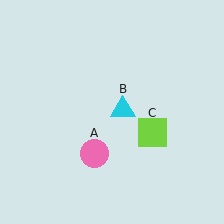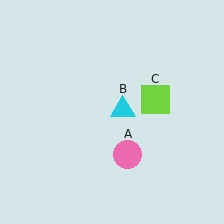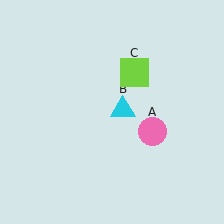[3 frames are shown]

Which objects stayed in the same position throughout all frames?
Cyan triangle (object B) remained stationary.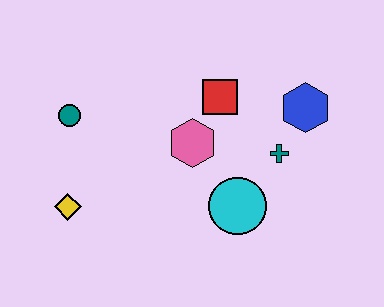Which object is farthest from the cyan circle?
The teal circle is farthest from the cyan circle.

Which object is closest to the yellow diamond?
The teal circle is closest to the yellow diamond.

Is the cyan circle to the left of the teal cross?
Yes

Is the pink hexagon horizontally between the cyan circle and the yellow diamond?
Yes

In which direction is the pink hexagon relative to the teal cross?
The pink hexagon is to the left of the teal cross.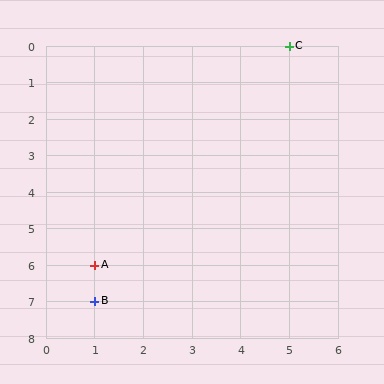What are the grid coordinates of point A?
Point A is at grid coordinates (1, 6).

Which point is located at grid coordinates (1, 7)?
Point B is at (1, 7).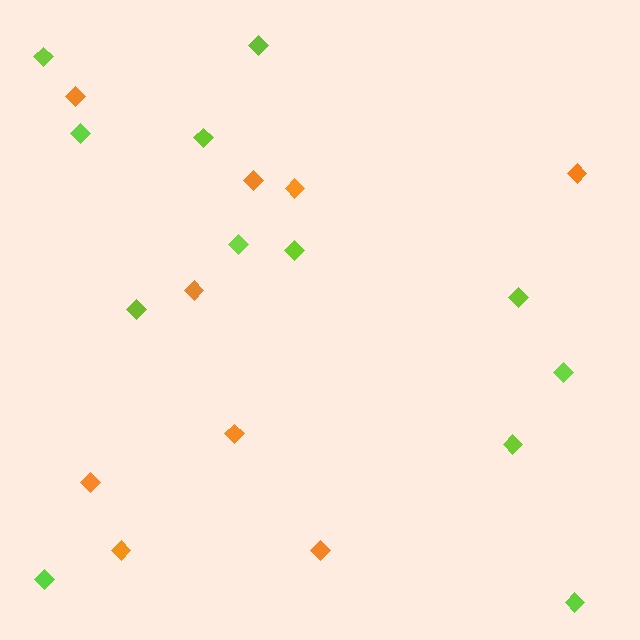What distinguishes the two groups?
There are 2 groups: one group of lime diamonds (12) and one group of orange diamonds (9).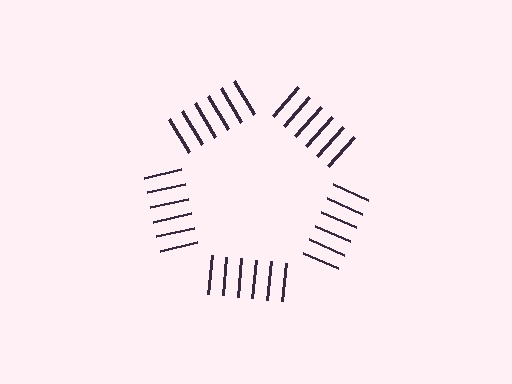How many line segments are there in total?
30 — 6 along each of the 5 edges.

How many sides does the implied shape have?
5 sides — the line-ends trace a pentagon.